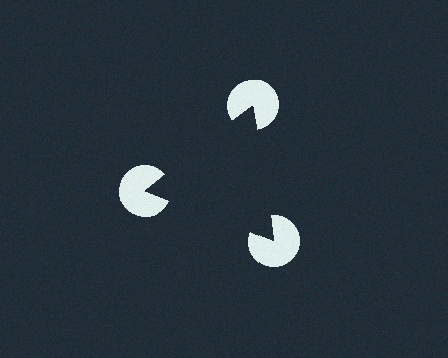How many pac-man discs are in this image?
There are 3 — one at each vertex of the illusory triangle.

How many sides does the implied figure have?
3 sides.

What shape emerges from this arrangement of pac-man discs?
An illusory triangle — its edges are inferred from the aligned wedge cuts in the pac-man discs, not physically drawn.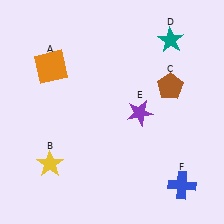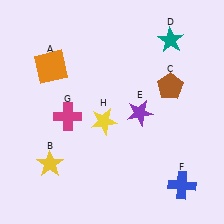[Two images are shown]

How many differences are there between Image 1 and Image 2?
There are 2 differences between the two images.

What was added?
A magenta cross (G), a yellow star (H) were added in Image 2.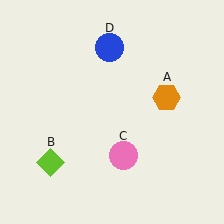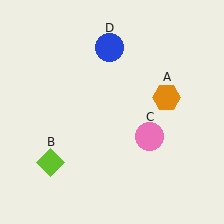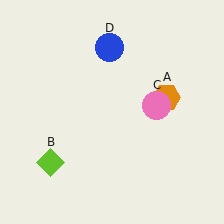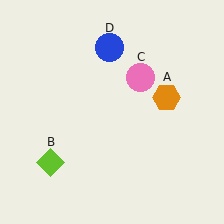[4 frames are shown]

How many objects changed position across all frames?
1 object changed position: pink circle (object C).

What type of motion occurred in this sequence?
The pink circle (object C) rotated counterclockwise around the center of the scene.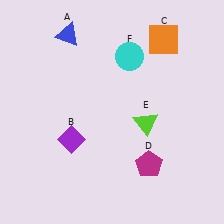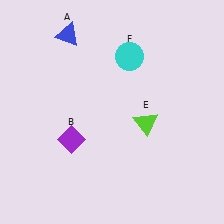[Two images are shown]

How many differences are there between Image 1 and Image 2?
There are 2 differences between the two images.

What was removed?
The magenta pentagon (D), the orange square (C) were removed in Image 2.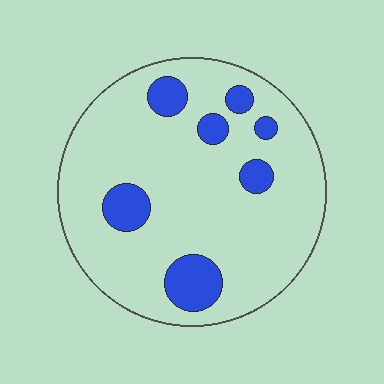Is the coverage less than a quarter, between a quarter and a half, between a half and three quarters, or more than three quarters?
Less than a quarter.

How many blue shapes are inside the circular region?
7.